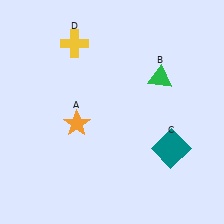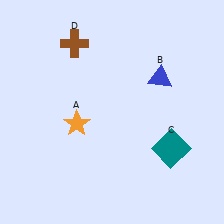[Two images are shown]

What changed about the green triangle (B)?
In Image 1, B is green. In Image 2, it changed to blue.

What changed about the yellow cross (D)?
In Image 1, D is yellow. In Image 2, it changed to brown.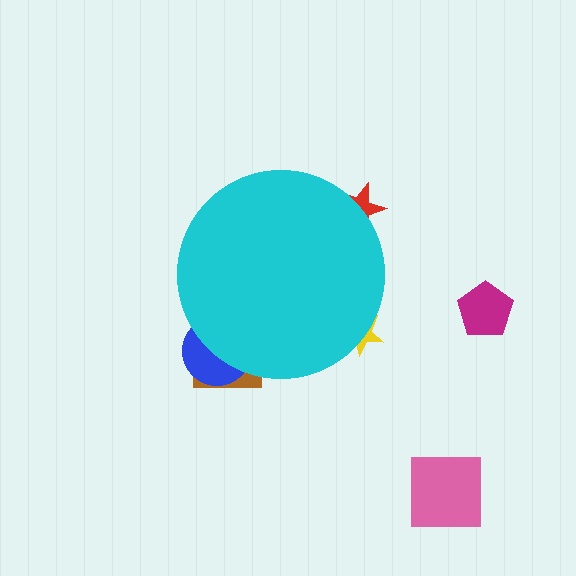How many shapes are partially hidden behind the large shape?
4 shapes are partially hidden.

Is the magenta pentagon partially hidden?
No, the magenta pentagon is fully visible.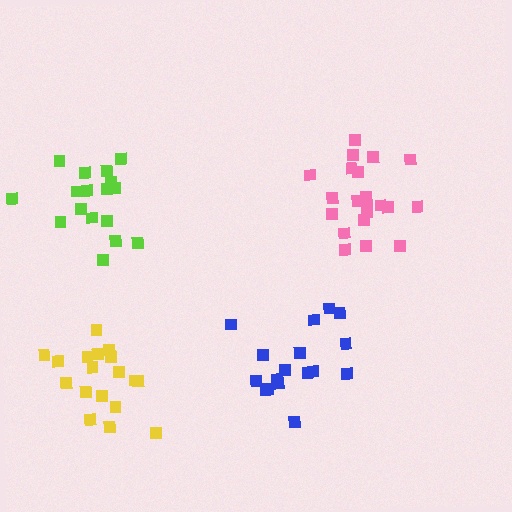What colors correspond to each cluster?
The clusters are colored: pink, blue, yellow, lime.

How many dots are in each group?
Group 1: 21 dots, Group 2: 18 dots, Group 3: 18 dots, Group 4: 17 dots (74 total).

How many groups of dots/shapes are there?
There are 4 groups.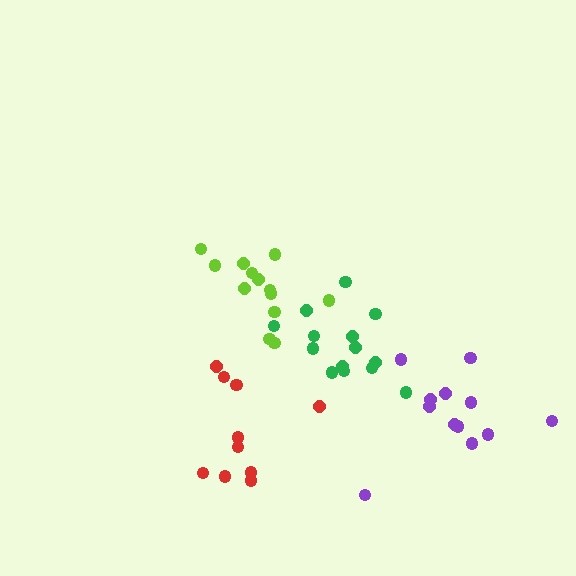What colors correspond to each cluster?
The clusters are colored: red, purple, green, lime.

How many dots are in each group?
Group 1: 10 dots, Group 2: 12 dots, Group 3: 14 dots, Group 4: 13 dots (49 total).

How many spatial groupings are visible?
There are 4 spatial groupings.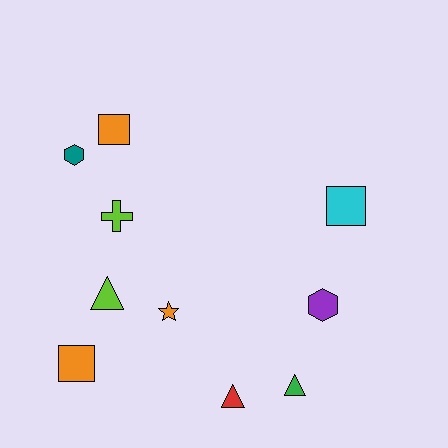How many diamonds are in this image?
There are no diamonds.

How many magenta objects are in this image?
There are no magenta objects.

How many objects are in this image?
There are 10 objects.